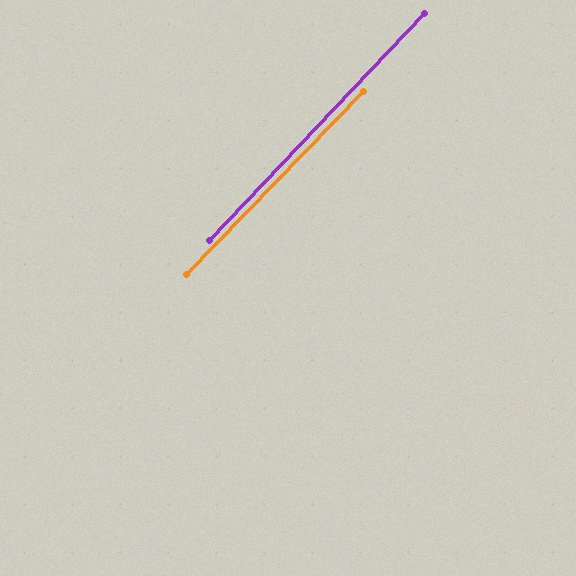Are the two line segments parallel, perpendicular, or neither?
Parallel — their directions differ by only 0.6°.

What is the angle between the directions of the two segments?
Approximately 1 degree.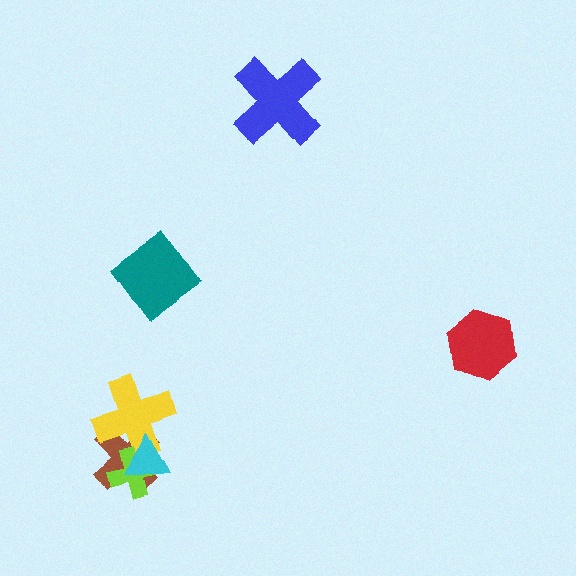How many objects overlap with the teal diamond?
0 objects overlap with the teal diamond.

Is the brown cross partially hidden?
Yes, it is partially covered by another shape.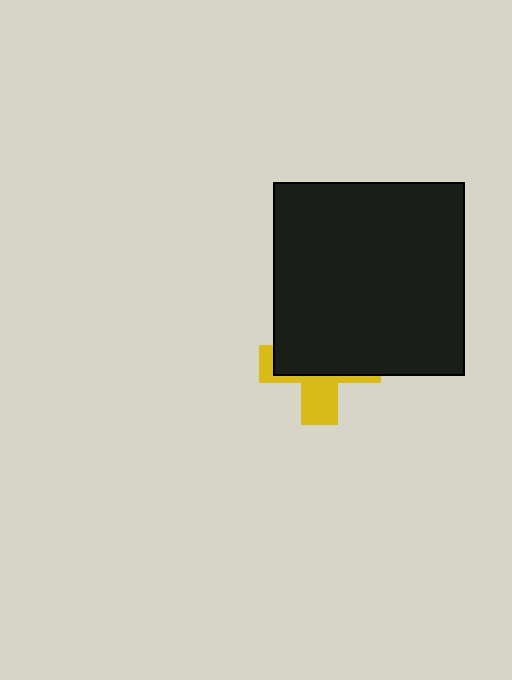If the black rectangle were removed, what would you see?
You would see the complete yellow cross.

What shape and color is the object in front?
The object in front is a black rectangle.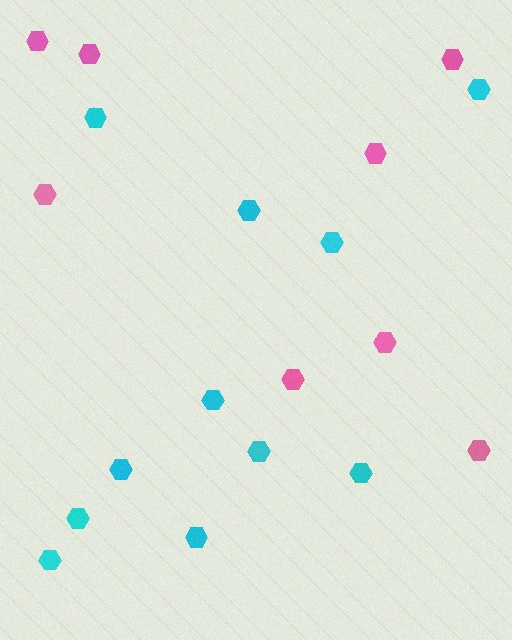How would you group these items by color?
There are 2 groups: one group of pink hexagons (8) and one group of cyan hexagons (11).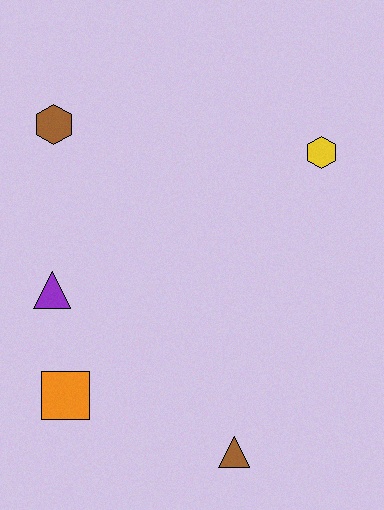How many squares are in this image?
There is 1 square.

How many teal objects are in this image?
There are no teal objects.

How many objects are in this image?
There are 5 objects.